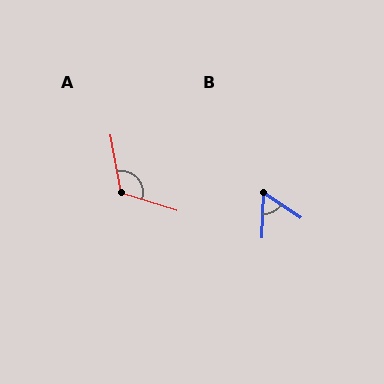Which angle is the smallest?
B, at approximately 58 degrees.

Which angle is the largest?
A, at approximately 117 degrees.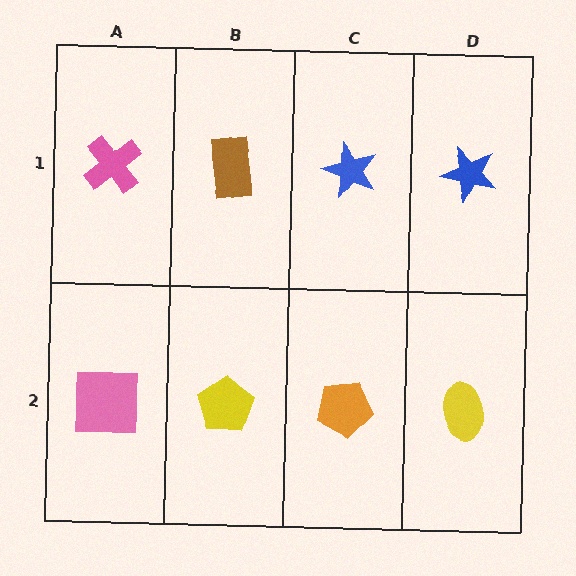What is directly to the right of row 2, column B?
An orange pentagon.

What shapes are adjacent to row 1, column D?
A yellow ellipse (row 2, column D), a blue star (row 1, column C).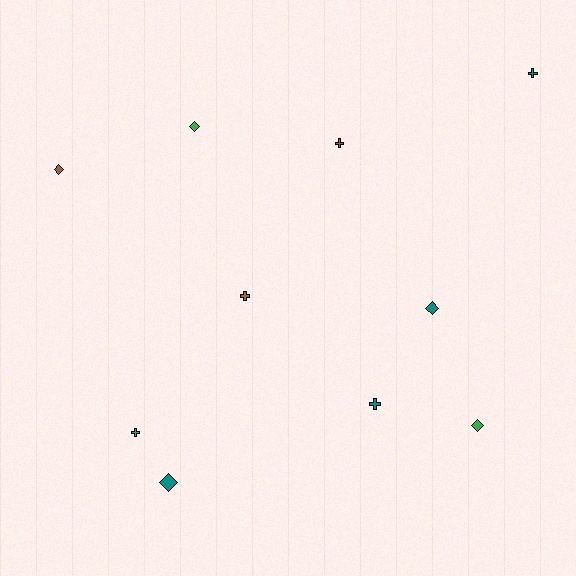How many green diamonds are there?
There are 2 green diamonds.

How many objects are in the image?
There are 10 objects.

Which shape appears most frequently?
Diamond, with 5 objects.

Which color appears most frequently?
Teal, with 4 objects.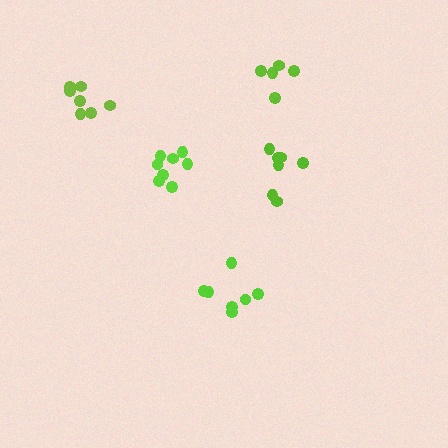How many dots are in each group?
Group 1: 7 dots, Group 2: 7 dots, Group 3: 8 dots, Group 4: 5 dots, Group 5: 7 dots (34 total).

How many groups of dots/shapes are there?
There are 5 groups.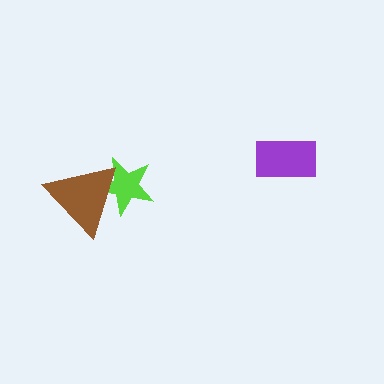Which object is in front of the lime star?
The brown triangle is in front of the lime star.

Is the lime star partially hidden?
Yes, it is partially covered by another shape.